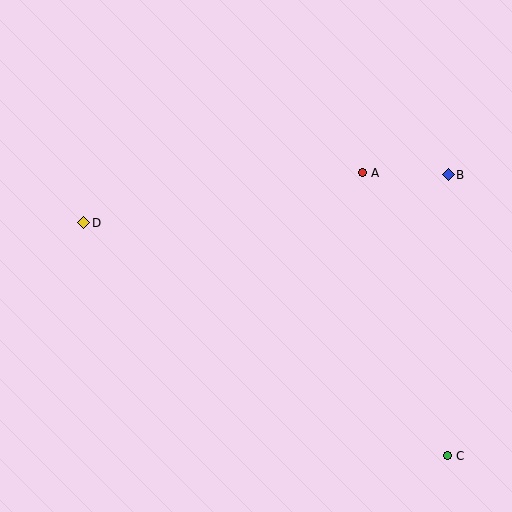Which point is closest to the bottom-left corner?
Point D is closest to the bottom-left corner.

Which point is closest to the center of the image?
Point A at (363, 173) is closest to the center.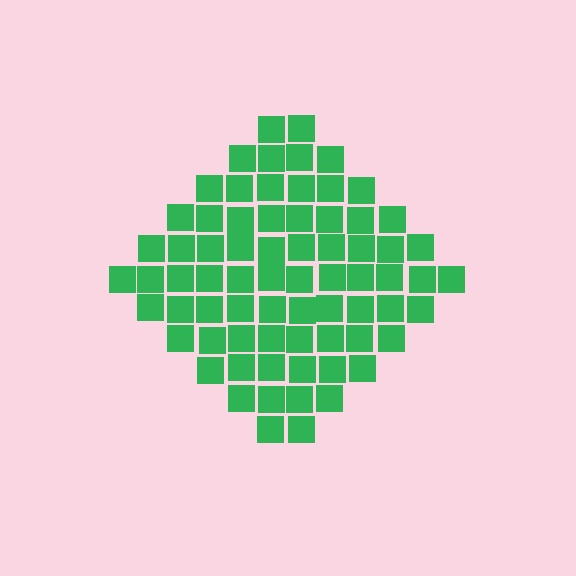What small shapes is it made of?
It is made of small squares.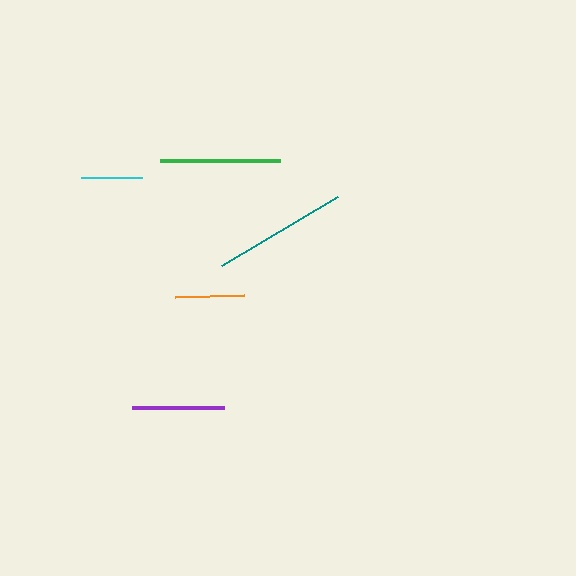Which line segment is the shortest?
The cyan line is the shortest at approximately 60 pixels.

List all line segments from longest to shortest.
From longest to shortest: teal, green, purple, orange, cyan.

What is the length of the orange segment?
The orange segment is approximately 69 pixels long.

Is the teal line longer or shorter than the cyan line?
The teal line is longer than the cyan line.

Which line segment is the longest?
The teal line is the longest at approximately 135 pixels.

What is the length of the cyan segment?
The cyan segment is approximately 60 pixels long.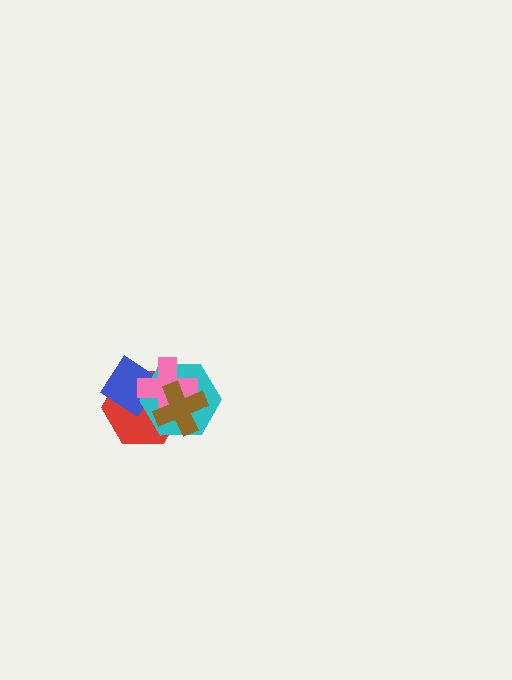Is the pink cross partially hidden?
Yes, it is partially covered by another shape.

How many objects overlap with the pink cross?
4 objects overlap with the pink cross.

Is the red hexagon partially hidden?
Yes, it is partially covered by another shape.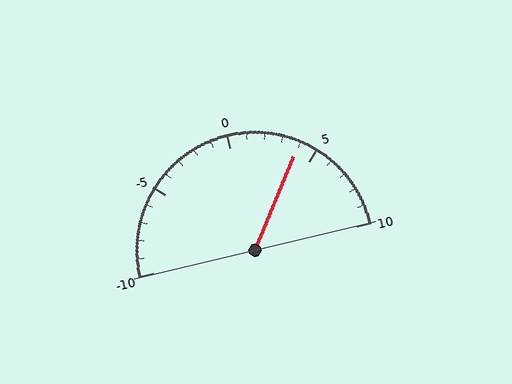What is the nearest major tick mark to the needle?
The nearest major tick mark is 5.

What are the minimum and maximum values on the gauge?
The gauge ranges from -10 to 10.